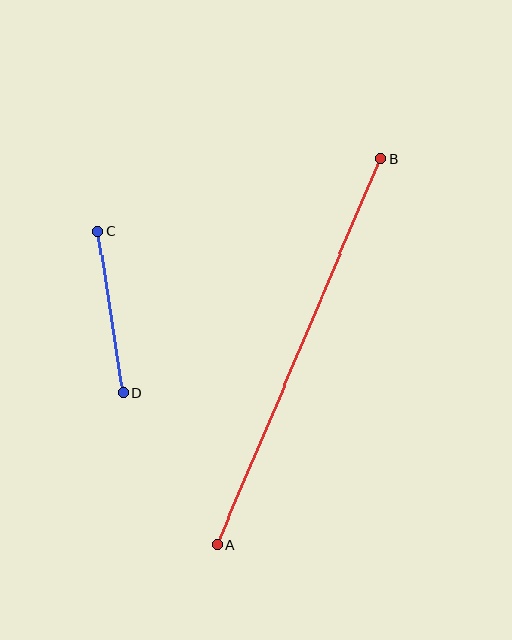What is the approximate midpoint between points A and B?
The midpoint is at approximately (299, 352) pixels.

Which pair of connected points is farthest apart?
Points A and B are farthest apart.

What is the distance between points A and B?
The distance is approximately 419 pixels.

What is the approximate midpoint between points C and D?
The midpoint is at approximately (110, 312) pixels.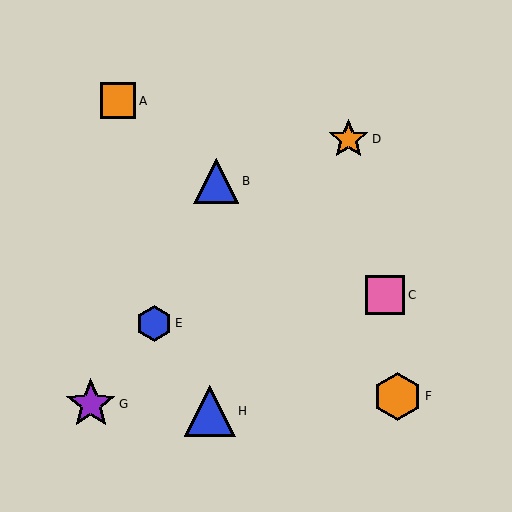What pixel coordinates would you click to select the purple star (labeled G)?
Click at (91, 404) to select the purple star G.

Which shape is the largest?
The blue triangle (labeled H) is the largest.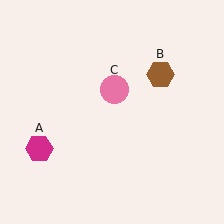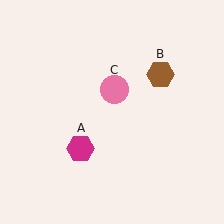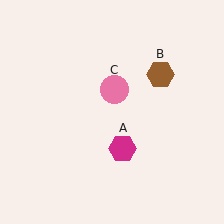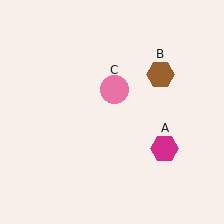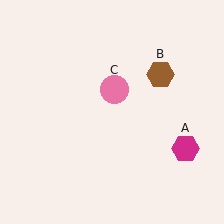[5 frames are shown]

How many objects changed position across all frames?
1 object changed position: magenta hexagon (object A).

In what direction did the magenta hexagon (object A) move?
The magenta hexagon (object A) moved right.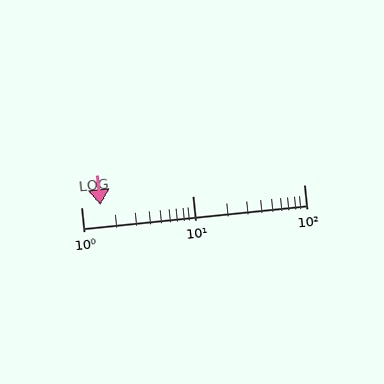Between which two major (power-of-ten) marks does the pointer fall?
The pointer is between 1 and 10.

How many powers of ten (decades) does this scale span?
The scale spans 2 decades, from 1 to 100.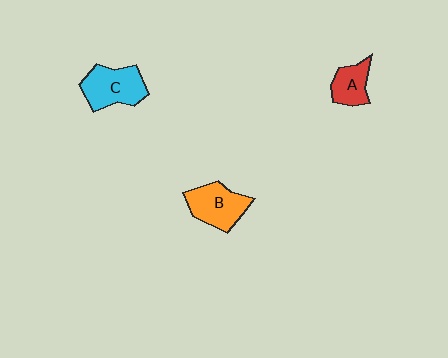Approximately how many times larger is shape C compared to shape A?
Approximately 1.6 times.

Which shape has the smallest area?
Shape A (red).